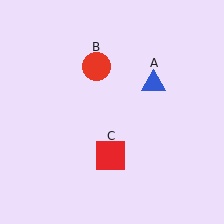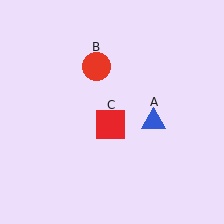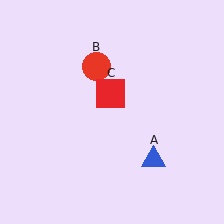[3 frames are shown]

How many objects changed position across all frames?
2 objects changed position: blue triangle (object A), red square (object C).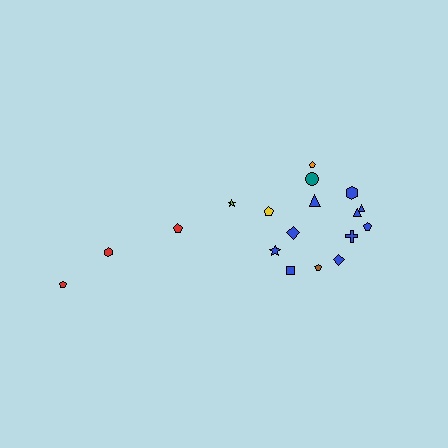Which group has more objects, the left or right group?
The right group.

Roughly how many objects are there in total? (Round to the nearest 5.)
Roughly 20 objects in total.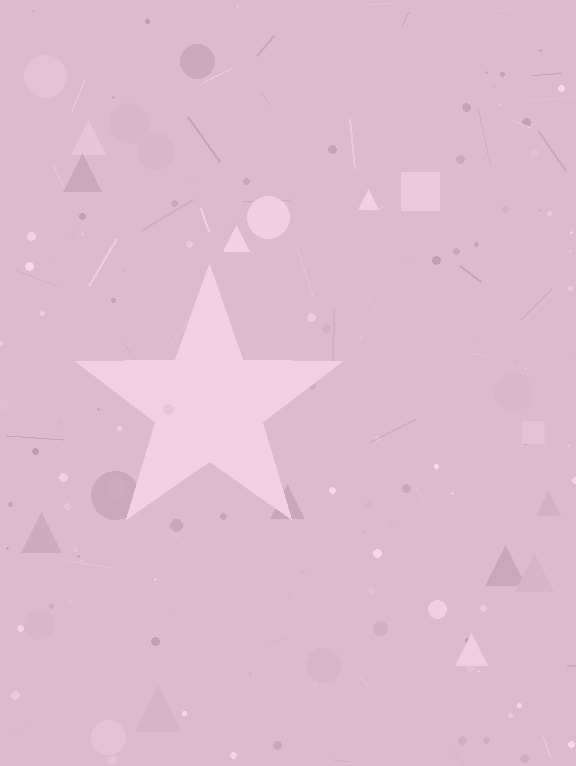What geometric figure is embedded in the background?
A star is embedded in the background.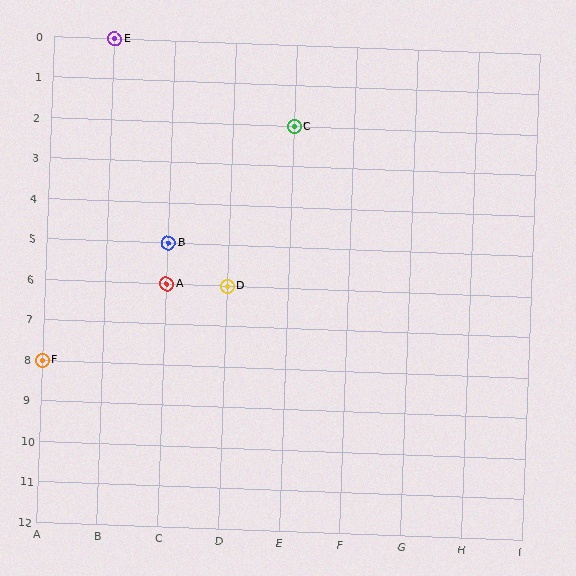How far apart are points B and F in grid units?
Points B and F are 2 columns and 3 rows apart (about 3.6 grid units diagonally).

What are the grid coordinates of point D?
Point D is at grid coordinates (D, 6).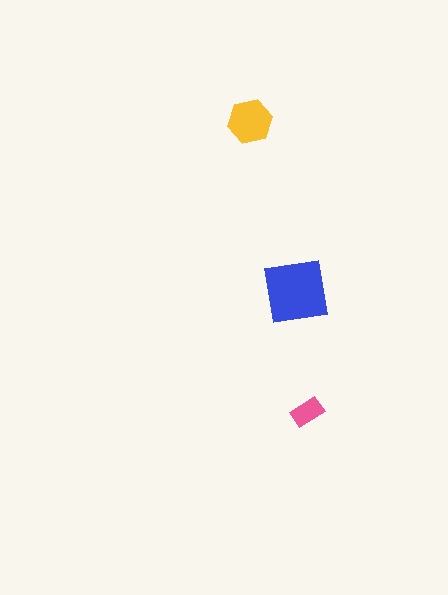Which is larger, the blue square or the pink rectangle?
The blue square.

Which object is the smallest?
The pink rectangle.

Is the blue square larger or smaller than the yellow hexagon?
Larger.